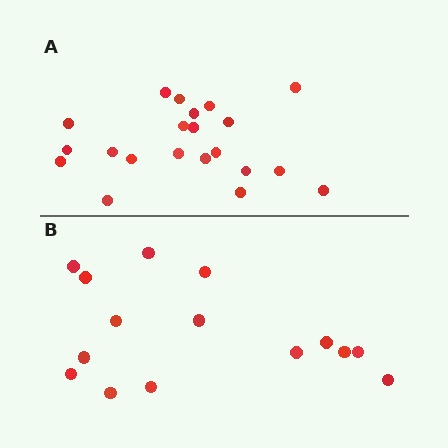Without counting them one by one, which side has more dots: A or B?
Region A (the top region) has more dots.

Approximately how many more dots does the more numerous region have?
Region A has about 6 more dots than region B.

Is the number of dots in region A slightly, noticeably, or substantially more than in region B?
Region A has noticeably more, but not dramatically so. The ratio is roughly 1.4 to 1.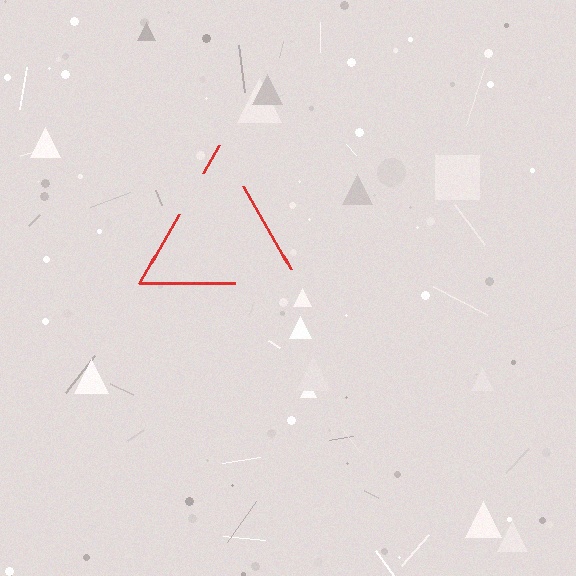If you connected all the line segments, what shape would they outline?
They would outline a triangle.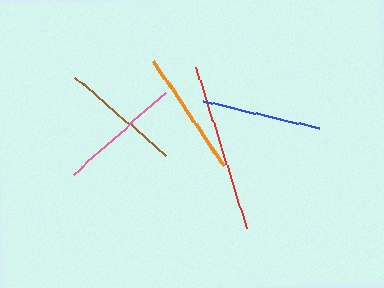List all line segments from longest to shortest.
From longest to shortest: red, orange, pink, brown, blue.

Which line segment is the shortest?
The blue line is the shortest at approximately 119 pixels.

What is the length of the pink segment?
The pink segment is approximately 123 pixels long.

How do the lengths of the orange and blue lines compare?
The orange and blue lines are approximately the same length.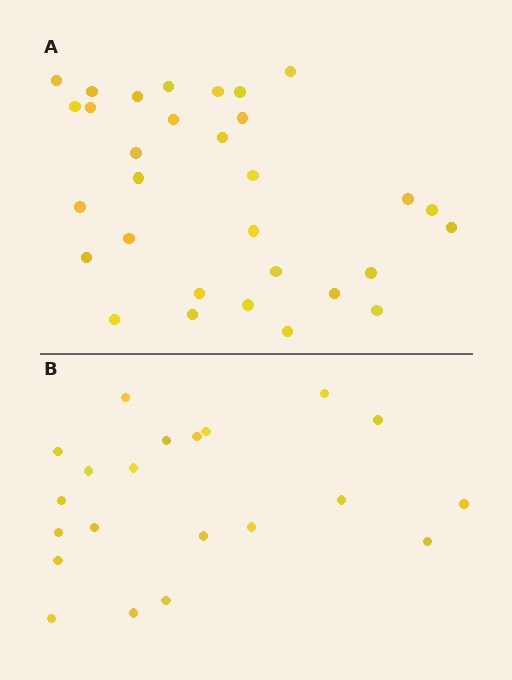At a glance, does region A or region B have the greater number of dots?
Region A (the top region) has more dots.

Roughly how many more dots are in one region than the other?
Region A has roughly 10 or so more dots than region B.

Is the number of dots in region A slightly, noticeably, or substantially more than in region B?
Region A has substantially more. The ratio is roughly 1.5 to 1.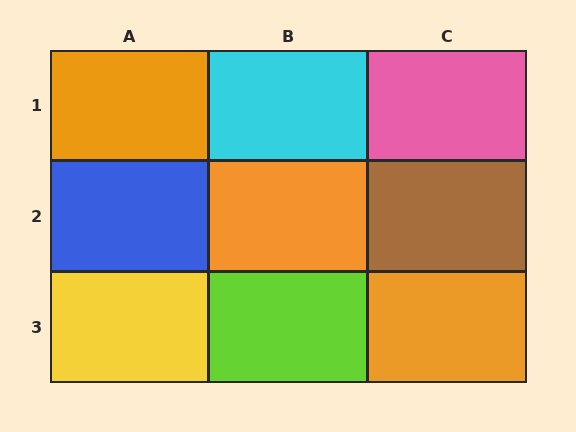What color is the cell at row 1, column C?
Pink.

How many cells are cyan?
1 cell is cyan.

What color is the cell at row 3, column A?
Yellow.